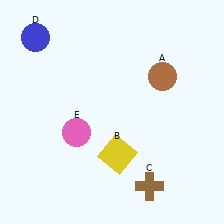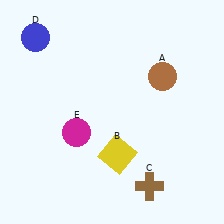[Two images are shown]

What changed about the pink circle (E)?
In Image 1, E is pink. In Image 2, it changed to magenta.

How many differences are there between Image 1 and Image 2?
There is 1 difference between the two images.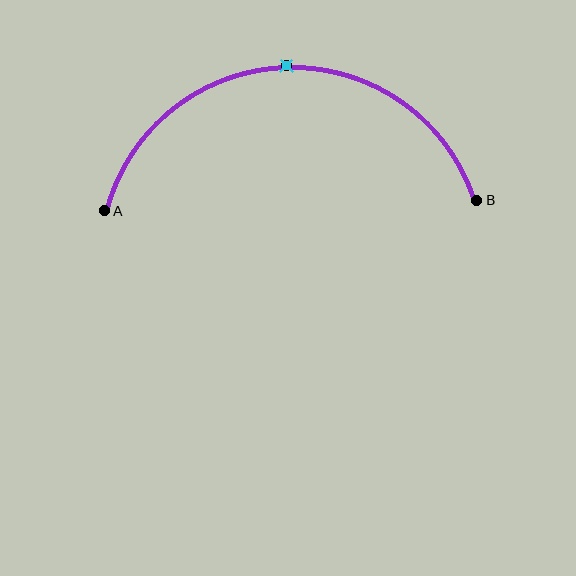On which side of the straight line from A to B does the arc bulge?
The arc bulges above the straight line connecting A and B.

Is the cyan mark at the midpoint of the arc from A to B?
Yes. The cyan mark lies on the arc at equal arc-length from both A and B — it is the arc midpoint.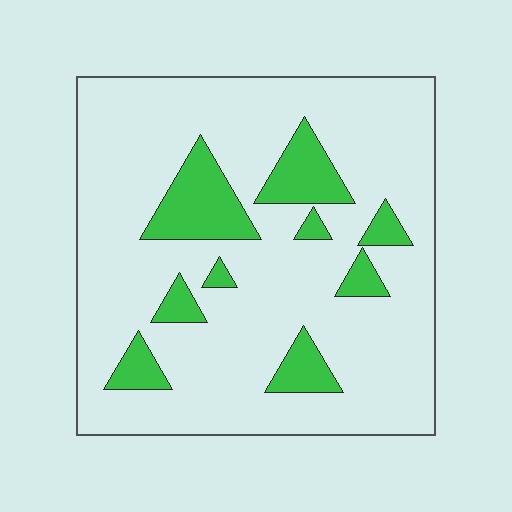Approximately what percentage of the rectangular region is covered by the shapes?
Approximately 15%.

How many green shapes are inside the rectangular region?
9.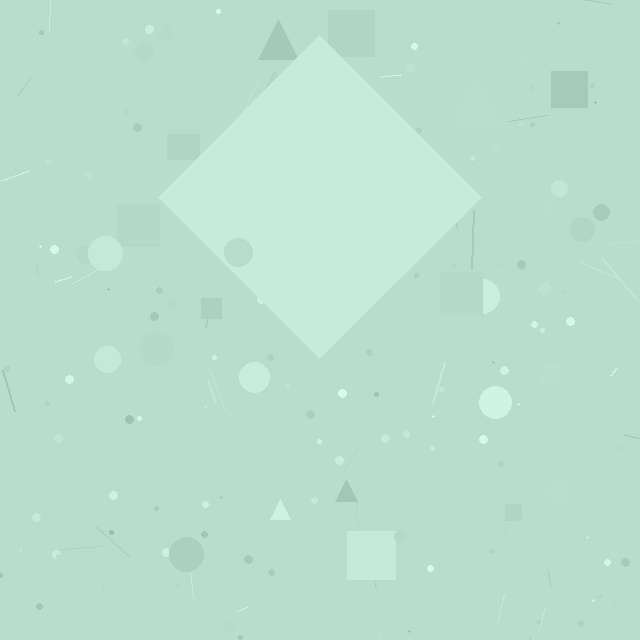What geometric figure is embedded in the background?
A diamond is embedded in the background.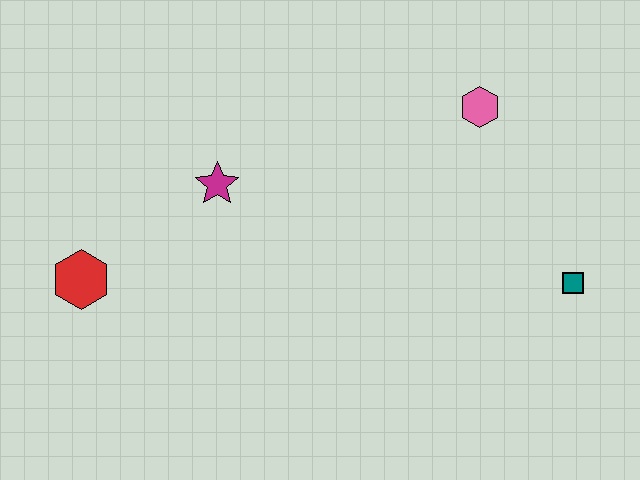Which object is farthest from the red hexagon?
The teal square is farthest from the red hexagon.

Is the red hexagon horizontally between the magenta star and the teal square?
No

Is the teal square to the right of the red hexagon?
Yes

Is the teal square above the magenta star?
No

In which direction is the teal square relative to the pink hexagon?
The teal square is below the pink hexagon.